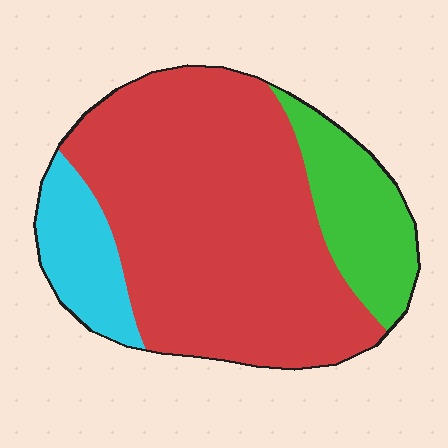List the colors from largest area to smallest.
From largest to smallest: red, green, cyan.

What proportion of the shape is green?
Green takes up about one sixth (1/6) of the shape.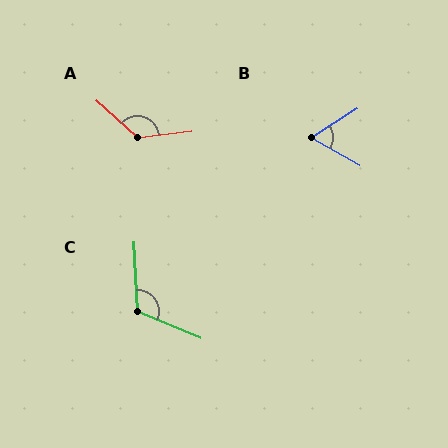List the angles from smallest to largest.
B (63°), C (116°), A (132°).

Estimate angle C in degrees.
Approximately 116 degrees.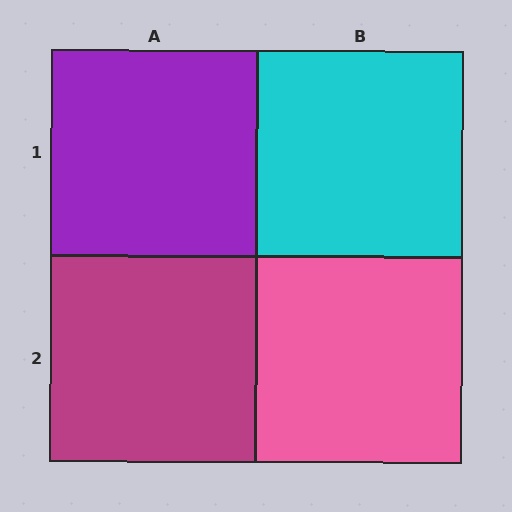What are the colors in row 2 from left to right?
Magenta, pink.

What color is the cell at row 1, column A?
Purple.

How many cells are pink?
1 cell is pink.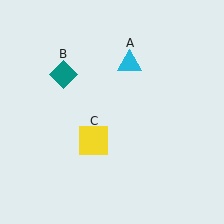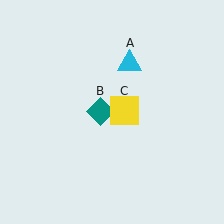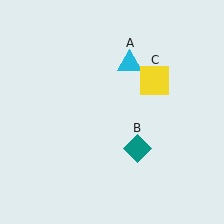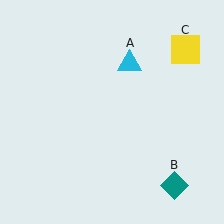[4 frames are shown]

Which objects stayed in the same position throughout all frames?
Cyan triangle (object A) remained stationary.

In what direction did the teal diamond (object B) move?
The teal diamond (object B) moved down and to the right.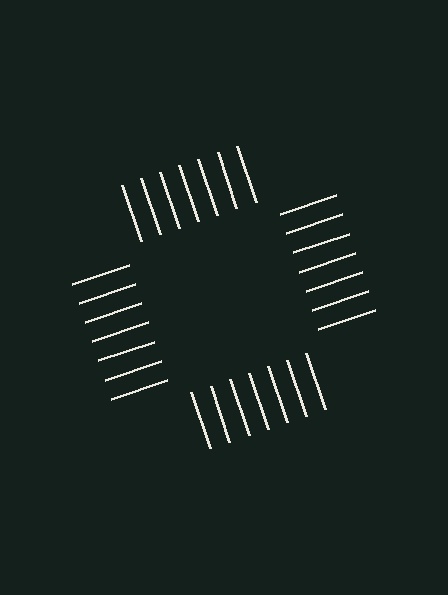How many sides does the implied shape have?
4 sides — the line-ends trace a square.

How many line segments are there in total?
28 — 7 along each of the 4 edges.